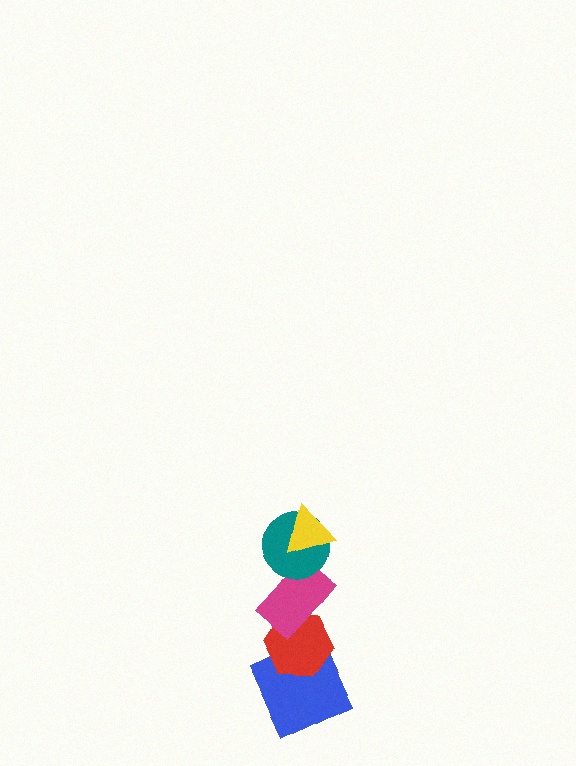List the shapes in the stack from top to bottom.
From top to bottom: the yellow triangle, the teal circle, the magenta rectangle, the red hexagon, the blue square.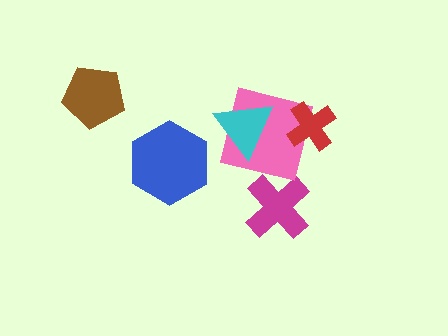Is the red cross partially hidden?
No, no other shape covers it.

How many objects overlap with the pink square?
2 objects overlap with the pink square.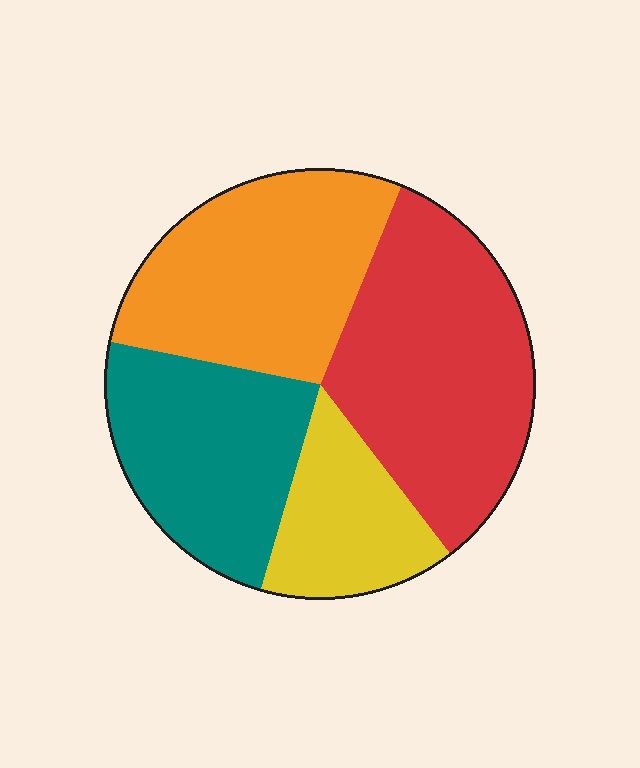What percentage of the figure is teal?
Teal covers around 25% of the figure.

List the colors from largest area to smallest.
From largest to smallest: red, orange, teal, yellow.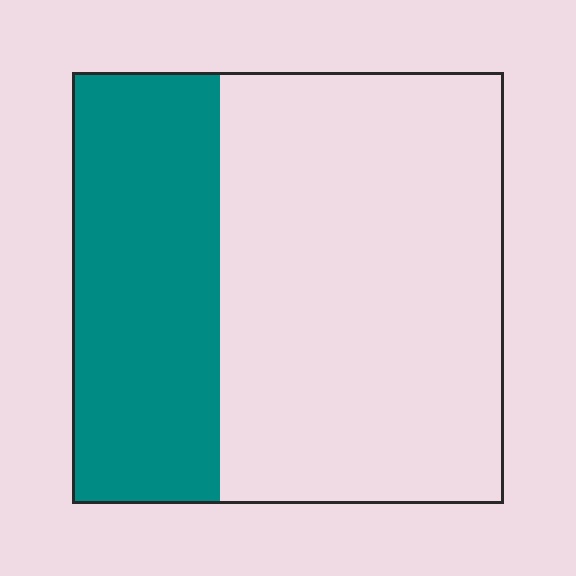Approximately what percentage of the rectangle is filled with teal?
Approximately 35%.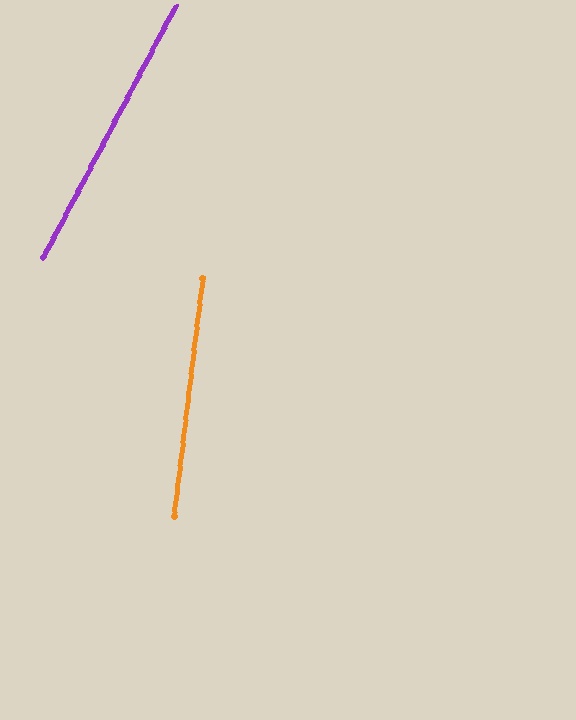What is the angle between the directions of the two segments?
Approximately 21 degrees.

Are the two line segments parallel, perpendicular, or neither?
Neither parallel nor perpendicular — they differ by about 21°.